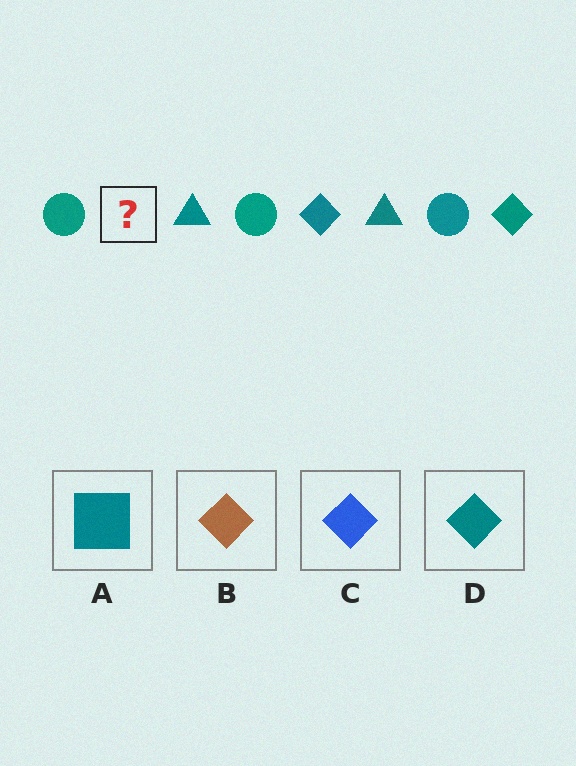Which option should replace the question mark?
Option D.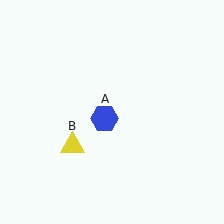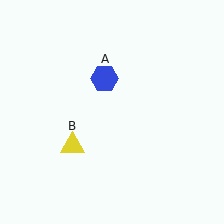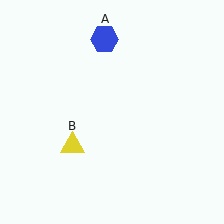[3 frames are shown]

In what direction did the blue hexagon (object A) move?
The blue hexagon (object A) moved up.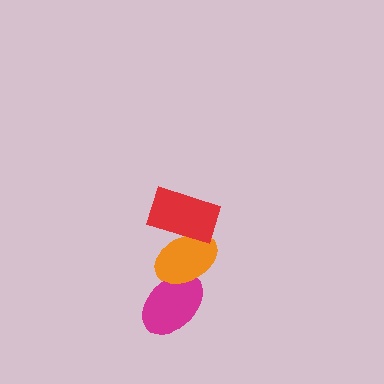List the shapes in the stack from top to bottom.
From top to bottom: the red rectangle, the orange ellipse, the magenta ellipse.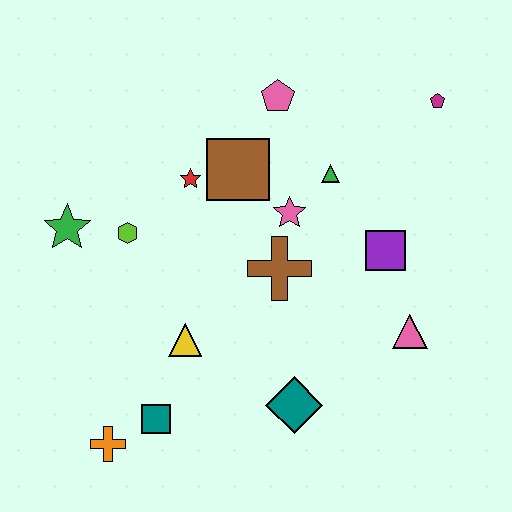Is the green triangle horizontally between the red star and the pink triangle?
Yes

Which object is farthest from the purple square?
The orange cross is farthest from the purple square.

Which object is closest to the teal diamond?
The yellow triangle is closest to the teal diamond.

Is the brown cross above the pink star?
No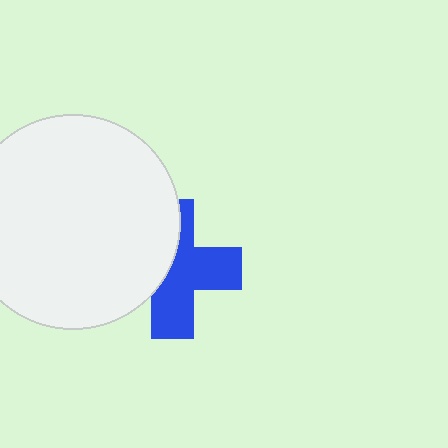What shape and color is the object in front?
The object in front is a white circle.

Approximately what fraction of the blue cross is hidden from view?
Roughly 43% of the blue cross is hidden behind the white circle.